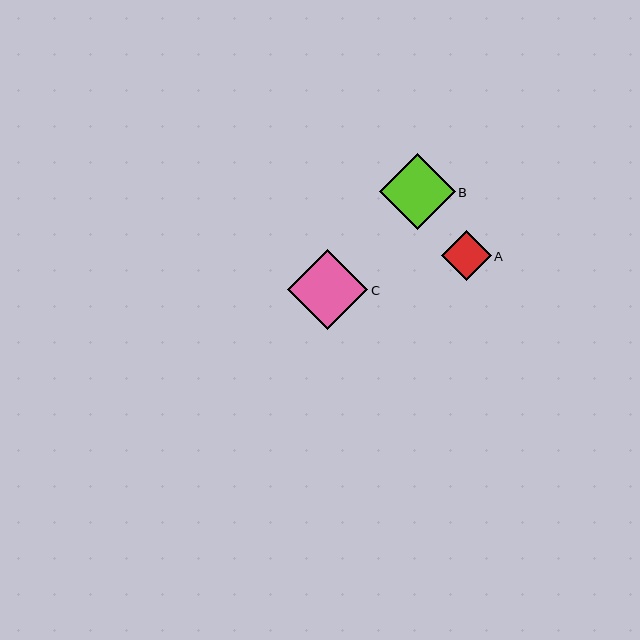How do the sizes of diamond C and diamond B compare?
Diamond C and diamond B are approximately the same size.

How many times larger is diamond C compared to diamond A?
Diamond C is approximately 1.6 times the size of diamond A.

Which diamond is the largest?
Diamond C is the largest with a size of approximately 80 pixels.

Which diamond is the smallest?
Diamond A is the smallest with a size of approximately 50 pixels.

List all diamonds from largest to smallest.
From largest to smallest: C, B, A.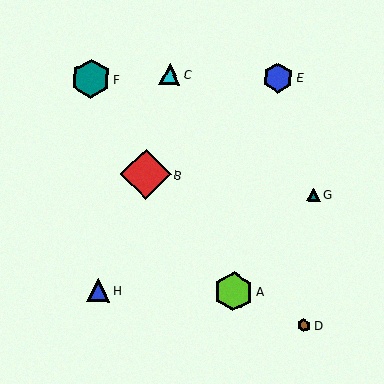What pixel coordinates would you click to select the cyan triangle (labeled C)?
Click at (170, 74) to select the cyan triangle C.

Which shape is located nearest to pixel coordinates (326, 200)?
The teal triangle (labeled G) at (314, 195) is nearest to that location.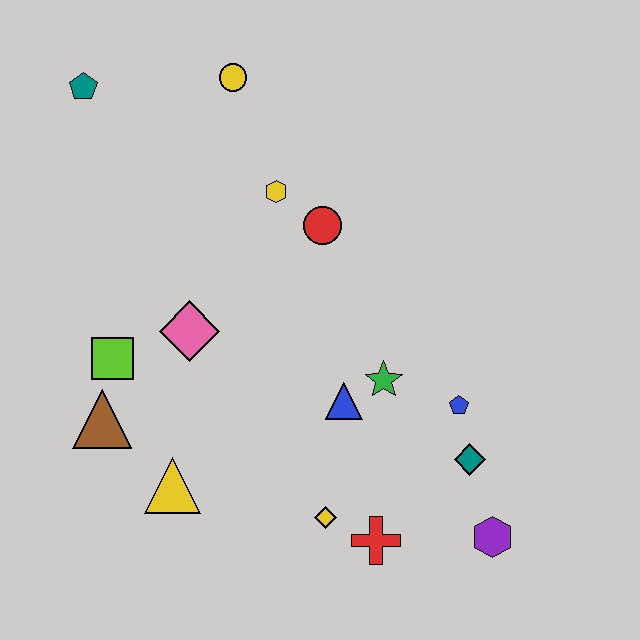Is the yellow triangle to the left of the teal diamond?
Yes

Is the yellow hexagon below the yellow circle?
Yes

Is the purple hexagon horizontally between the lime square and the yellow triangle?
No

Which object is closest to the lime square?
The brown triangle is closest to the lime square.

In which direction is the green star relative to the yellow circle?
The green star is below the yellow circle.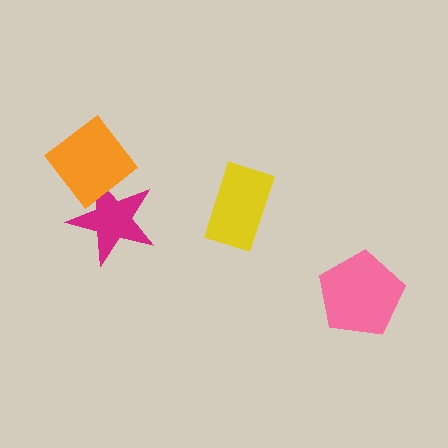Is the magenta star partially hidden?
Yes, it is partially covered by another shape.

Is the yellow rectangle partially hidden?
No, no other shape covers it.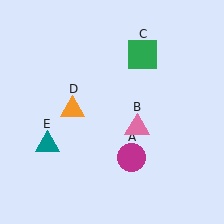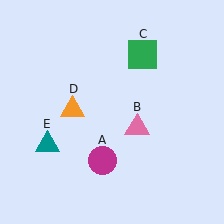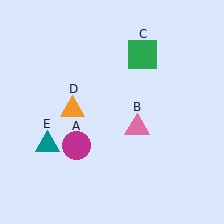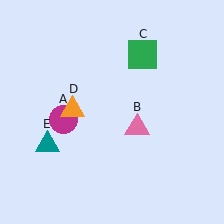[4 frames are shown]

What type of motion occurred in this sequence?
The magenta circle (object A) rotated clockwise around the center of the scene.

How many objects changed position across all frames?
1 object changed position: magenta circle (object A).